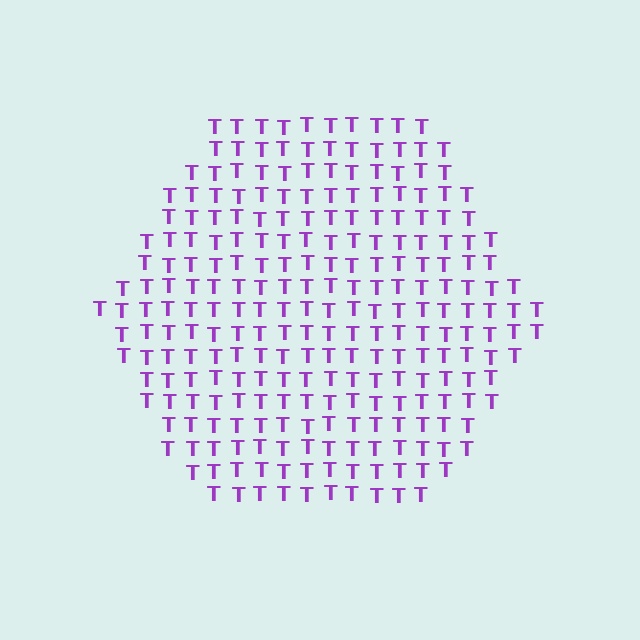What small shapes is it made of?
It is made of small letter T's.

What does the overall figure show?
The overall figure shows a hexagon.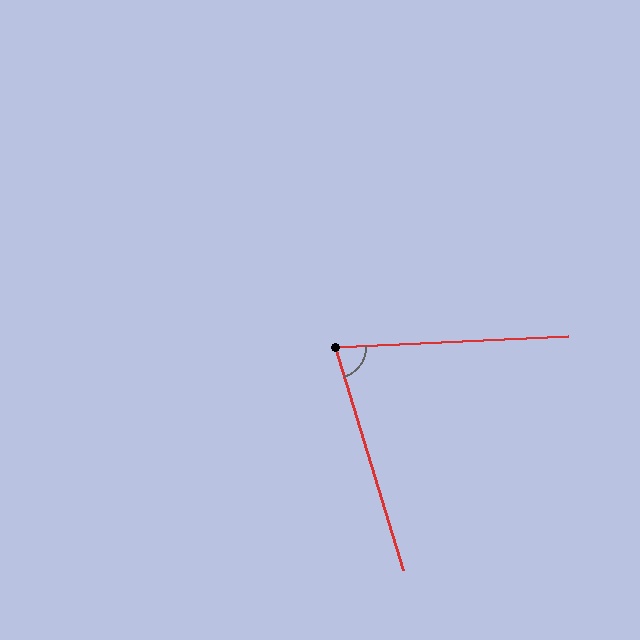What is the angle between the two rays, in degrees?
Approximately 75 degrees.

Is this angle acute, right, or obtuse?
It is acute.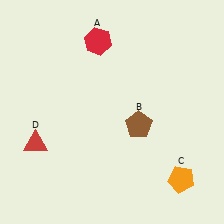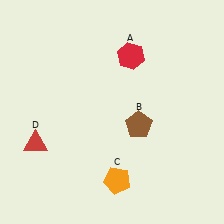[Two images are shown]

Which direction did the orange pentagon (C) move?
The orange pentagon (C) moved left.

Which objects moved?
The objects that moved are: the red hexagon (A), the orange pentagon (C).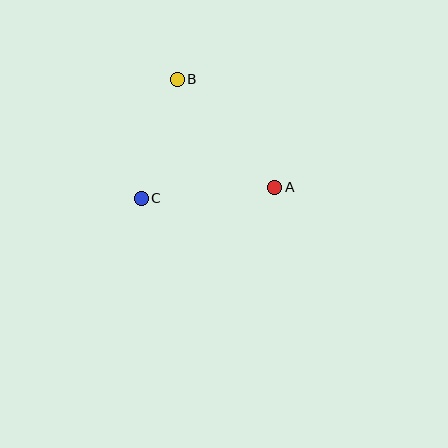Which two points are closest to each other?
Points B and C are closest to each other.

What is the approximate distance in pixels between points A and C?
The distance between A and C is approximately 134 pixels.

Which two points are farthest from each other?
Points A and B are farthest from each other.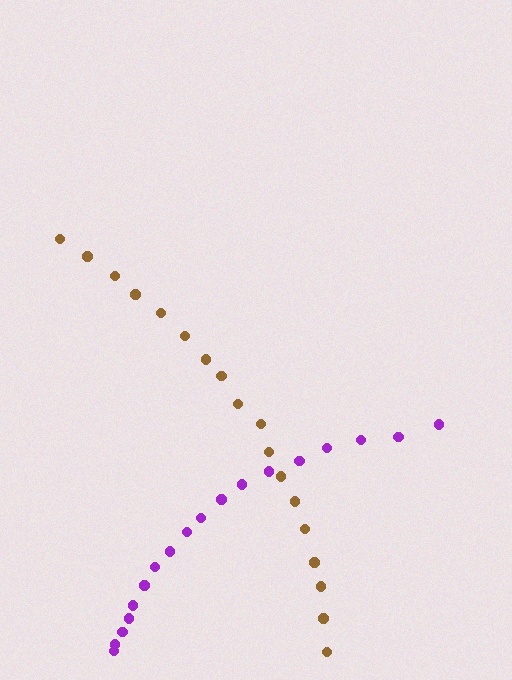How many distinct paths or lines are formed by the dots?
There are 2 distinct paths.